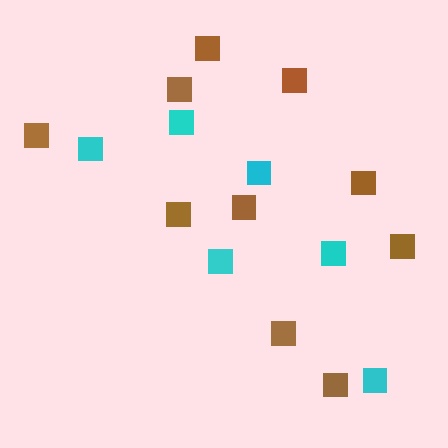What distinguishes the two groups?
There are 2 groups: one group of cyan squares (6) and one group of brown squares (10).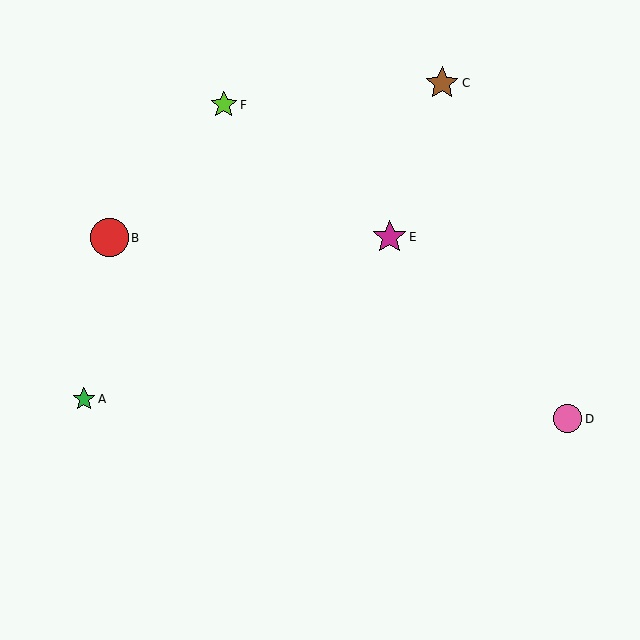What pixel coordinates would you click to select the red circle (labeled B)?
Click at (109, 238) to select the red circle B.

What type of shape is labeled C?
Shape C is a brown star.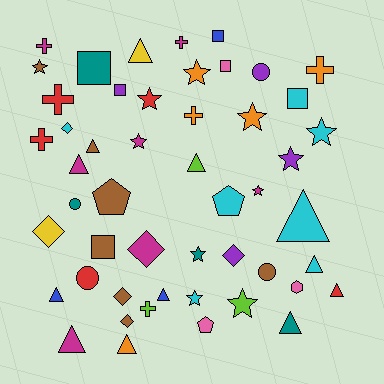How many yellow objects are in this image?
There are 2 yellow objects.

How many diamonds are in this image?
There are 6 diamonds.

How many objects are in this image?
There are 50 objects.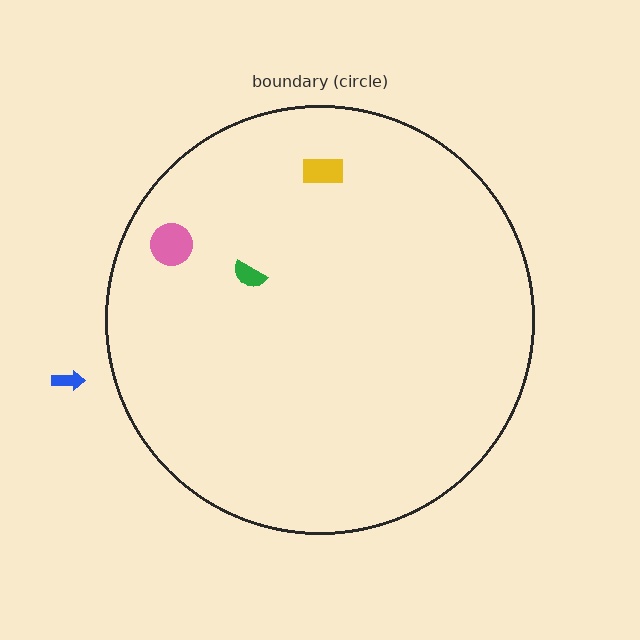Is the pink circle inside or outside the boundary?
Inside.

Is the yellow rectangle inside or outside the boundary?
Inside.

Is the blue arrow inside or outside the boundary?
Outside.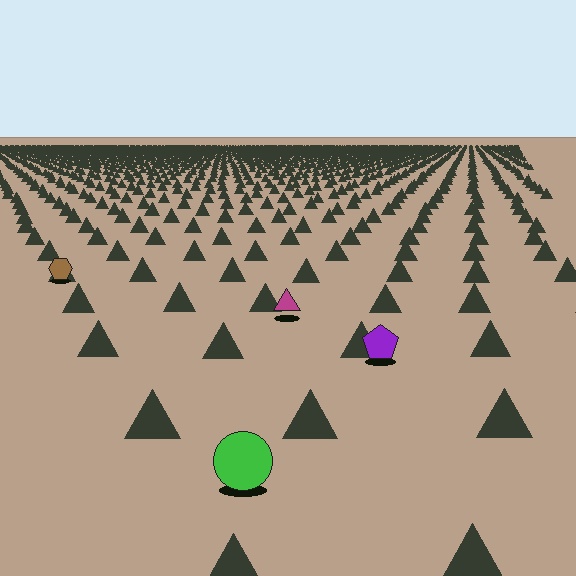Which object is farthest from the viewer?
The brown hexagon is farthest from the viewer. It appears smaller and the ground texture around it is denser.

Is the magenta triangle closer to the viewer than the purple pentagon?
No. The purple pentagon is closer — you can tell from the texture gradient: the ground texture is coarser near it.